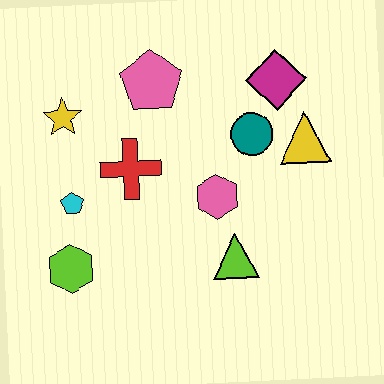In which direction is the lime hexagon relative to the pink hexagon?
The lime hexagon is to the left of the pink hexagon.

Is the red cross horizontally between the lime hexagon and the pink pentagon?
Yes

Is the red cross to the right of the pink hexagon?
No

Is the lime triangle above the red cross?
No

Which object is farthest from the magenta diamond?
The lime hexagon is farthest from the magenta diamond.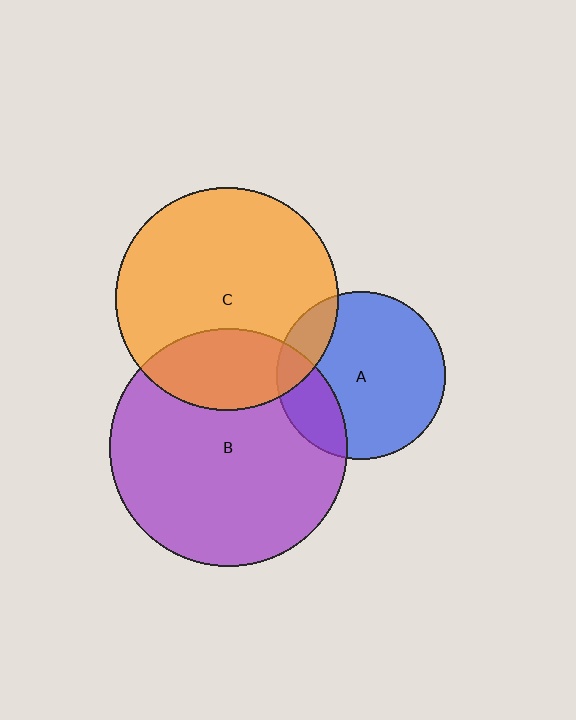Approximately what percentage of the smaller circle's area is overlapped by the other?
Approximately 25%.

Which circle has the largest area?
Circle B (purple).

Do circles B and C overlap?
Yes.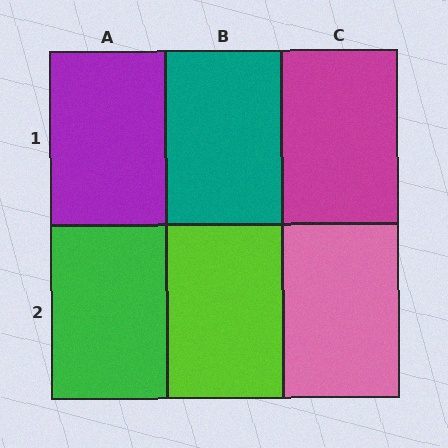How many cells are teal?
1 cell is teal.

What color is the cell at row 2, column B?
Lime.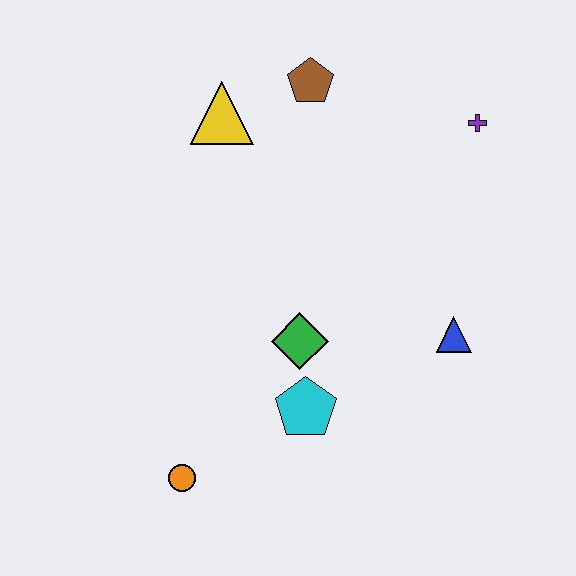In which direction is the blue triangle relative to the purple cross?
The blue triangle is below the purple cross.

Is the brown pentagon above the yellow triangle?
Yes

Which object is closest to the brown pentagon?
The yellow triangle is closest to the brown pentagon.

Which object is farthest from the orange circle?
The purple cross is farthest from the orange circle.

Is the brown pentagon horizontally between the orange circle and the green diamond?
No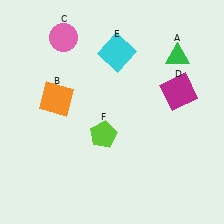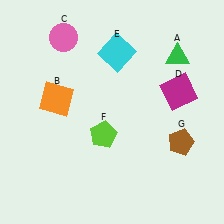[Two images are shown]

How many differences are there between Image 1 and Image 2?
There is 1 difference between the two images.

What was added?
A brown pentagon (G) was added in Image 2.